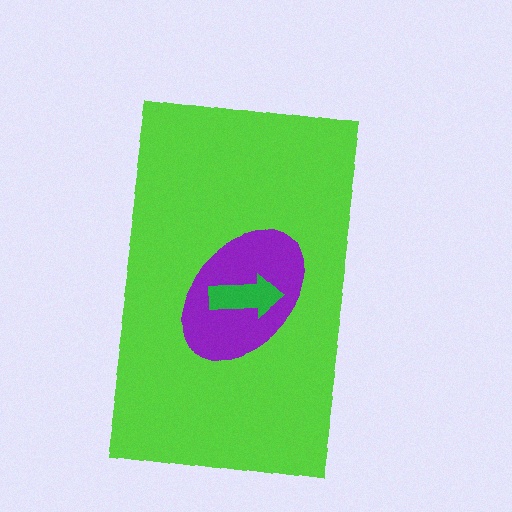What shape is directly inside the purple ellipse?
The green arrow.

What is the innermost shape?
The green arrow.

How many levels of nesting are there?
3.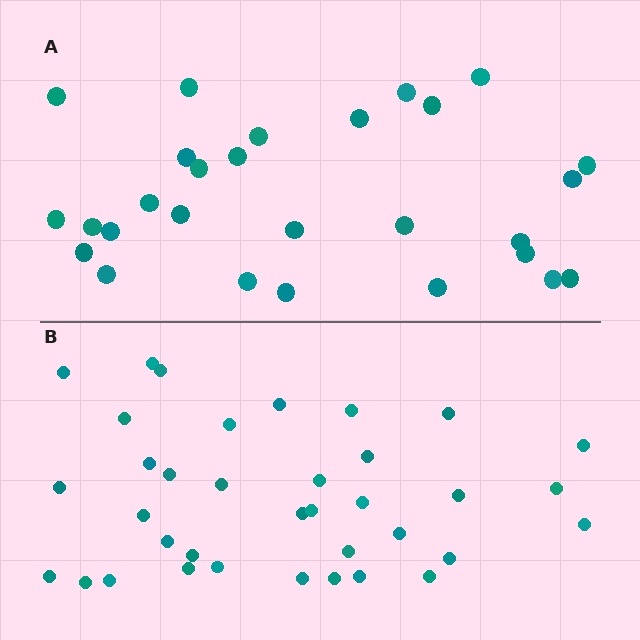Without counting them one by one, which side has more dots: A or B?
Region B (the bottom region) has more dots.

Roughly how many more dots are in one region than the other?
Region B has roughly 8 or so more dots than region A.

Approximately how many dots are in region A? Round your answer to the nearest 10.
About 30 dots. (The exact count is 28, which rounds to 30.)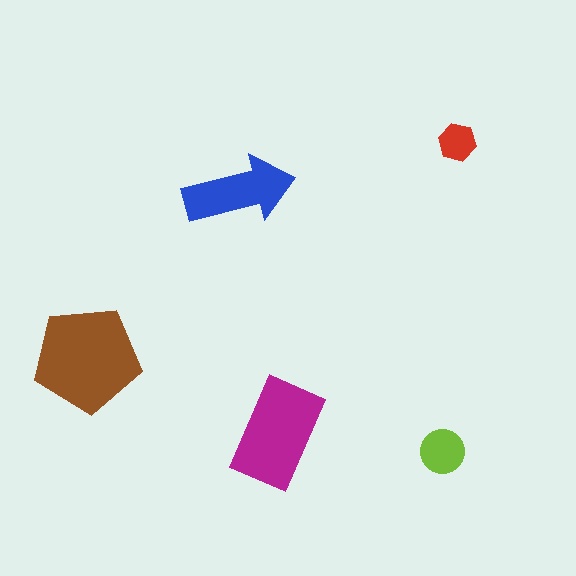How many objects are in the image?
There are 5 objects in the image.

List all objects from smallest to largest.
The red hexagon, the lime circle, the blue arrow, the magenta rectangle, the brown pentagon.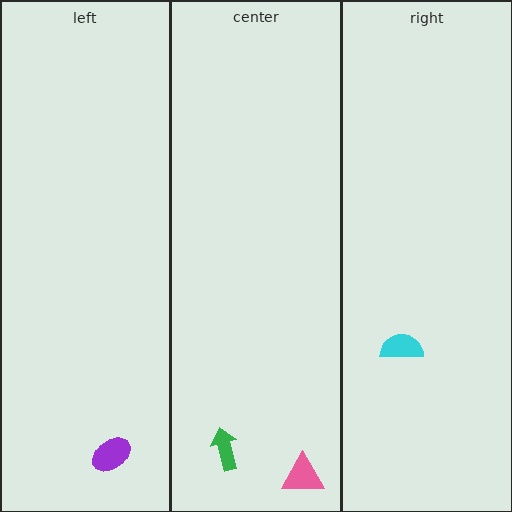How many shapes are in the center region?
2.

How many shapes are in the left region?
1.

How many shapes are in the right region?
1.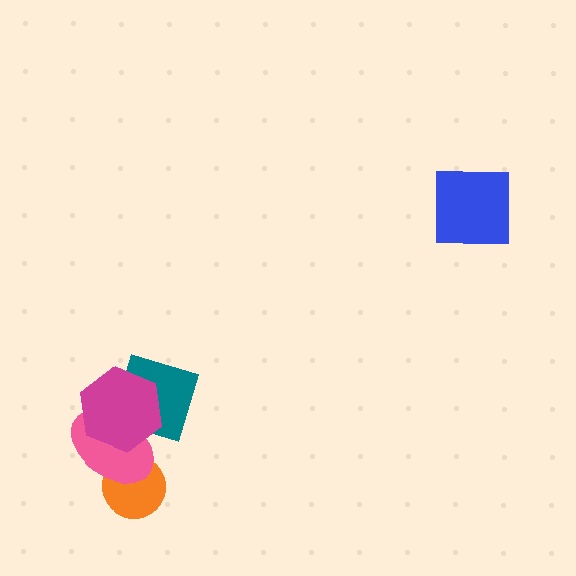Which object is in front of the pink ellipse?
The magenta hexagon is in front of the pink ellipse.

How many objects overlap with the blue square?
0 objects overlap with the blue square.